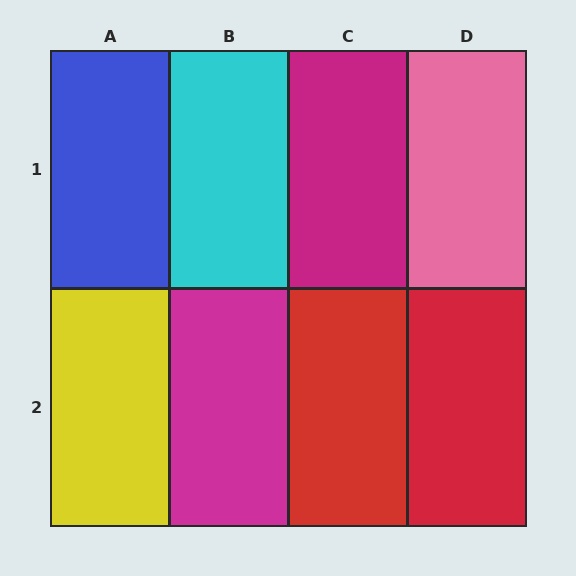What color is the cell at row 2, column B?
Magenta.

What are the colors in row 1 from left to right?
Blue, cyan, magenta, pink.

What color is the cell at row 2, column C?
Red.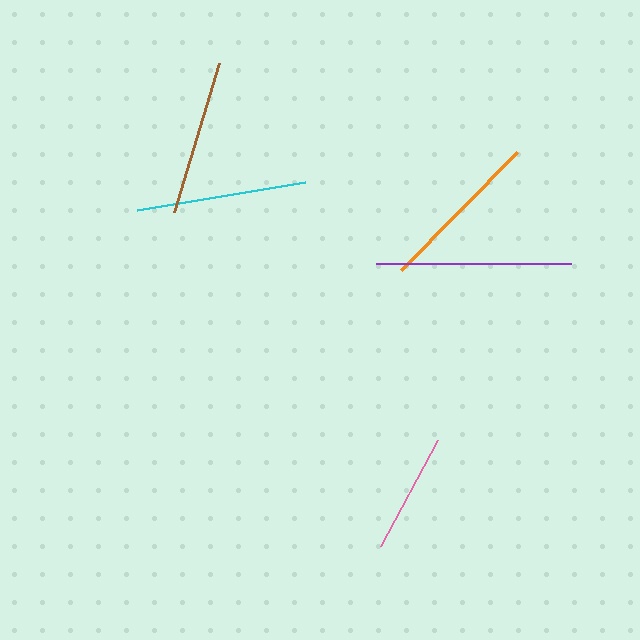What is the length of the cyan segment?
The cyan segment is approximately 170 pixels long.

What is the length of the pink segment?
The pink segment is approximately 120 pixels long.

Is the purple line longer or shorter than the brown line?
The purple line is longer than the brown line.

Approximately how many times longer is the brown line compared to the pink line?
The brown line is approximately 1.3 times the length of the pink line.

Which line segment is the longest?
The purple line is the longest at approximately 196 pixels.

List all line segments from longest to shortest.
From longest to shortest: purple, cyan, orange, brown, pink.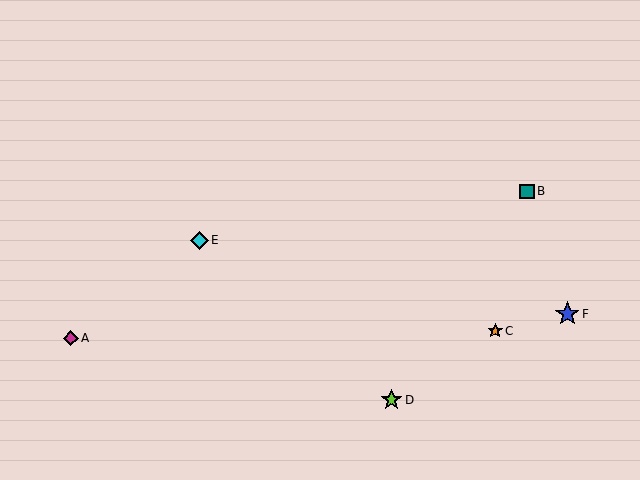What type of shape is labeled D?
Shape D is a lime star.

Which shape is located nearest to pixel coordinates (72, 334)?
The magenta diamond (labeled A) at (71, 338) is nearest to that location.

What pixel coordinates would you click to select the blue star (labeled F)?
Click at (567, 314) to select the blue star F.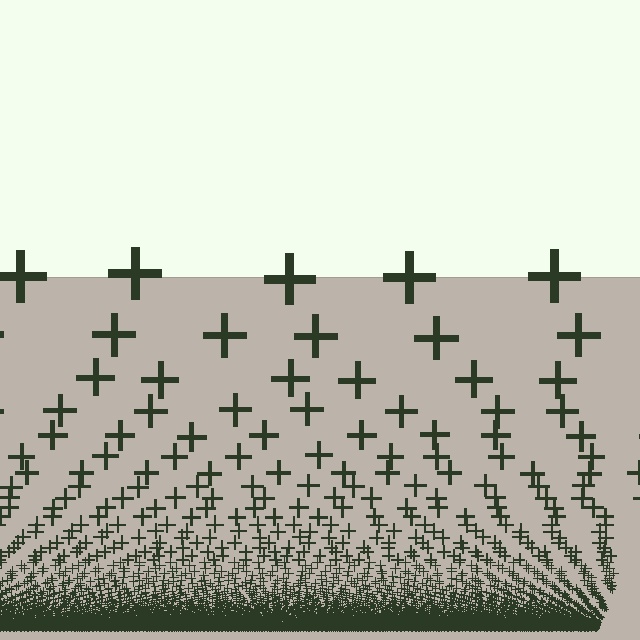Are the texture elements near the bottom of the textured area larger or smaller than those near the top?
Smaller. The gradient is inverted — elements near the bottom are smaller and denser.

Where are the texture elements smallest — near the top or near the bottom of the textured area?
Near the bottom.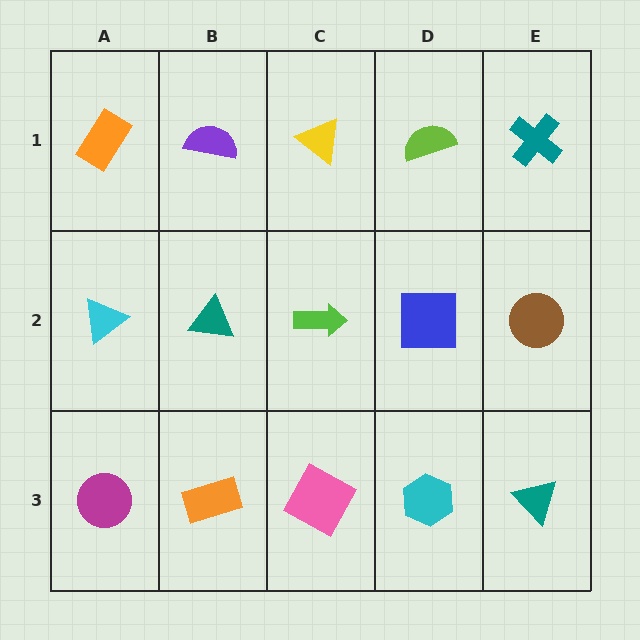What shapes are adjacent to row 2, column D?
A lime semicircle (row 1, column D), a cyan hexagon (row 3, column D), a lime arrow (row 2, column C), a brown circle (row 2, column E).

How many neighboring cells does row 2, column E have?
3.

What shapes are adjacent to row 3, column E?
A brown circle (row 2, column E), a cyan hexagon (row 3, column D).